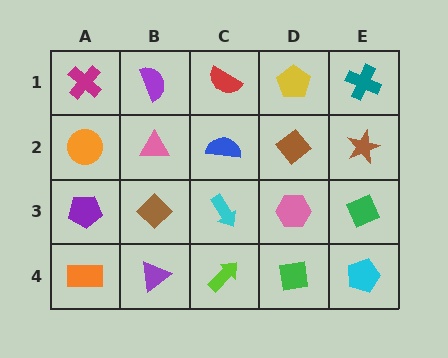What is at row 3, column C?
A cyan arrow.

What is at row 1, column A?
A magenta cross.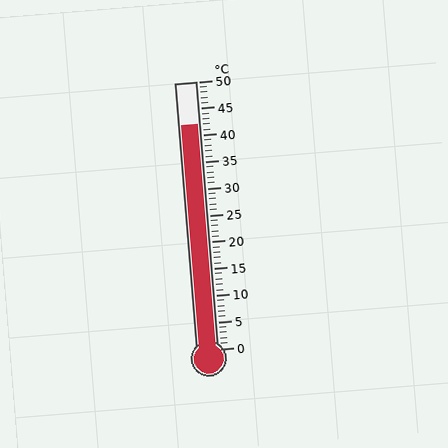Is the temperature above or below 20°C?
The temperature is above 20°C.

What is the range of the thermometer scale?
The thermometer scale ranges from 0°C to 50°C.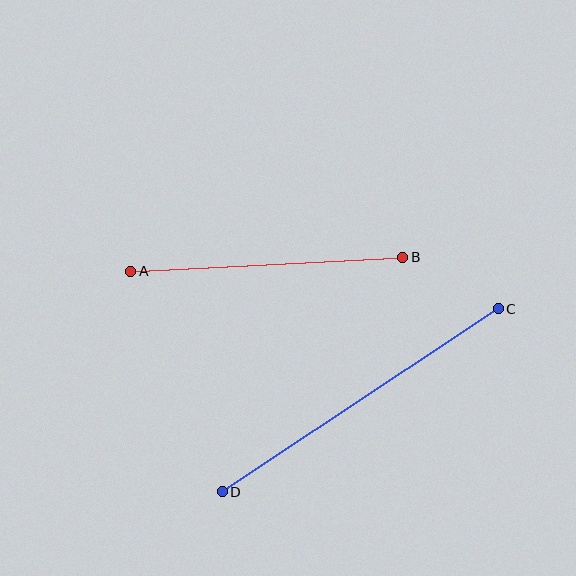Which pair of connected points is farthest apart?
Points C and D are farthest apart.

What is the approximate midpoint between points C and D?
The midpoint is at approximately (360, 400) pixels.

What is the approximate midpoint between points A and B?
The midpoint is at approximately (267, 264) pixels.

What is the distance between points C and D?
The distance is approximately 331 pixels.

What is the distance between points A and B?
The distance is approximately 272 pixels.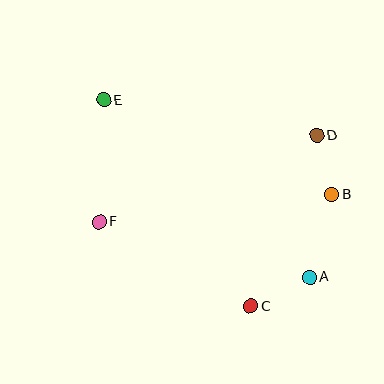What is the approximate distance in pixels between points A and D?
The distance between A and D is approximately 142 pixels.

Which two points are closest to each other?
Points B and D are closest to each other.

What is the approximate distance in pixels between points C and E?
The distance between C and E is approximately 253 pixels.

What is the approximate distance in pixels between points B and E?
The distance between B and E is approximately 247 pixels.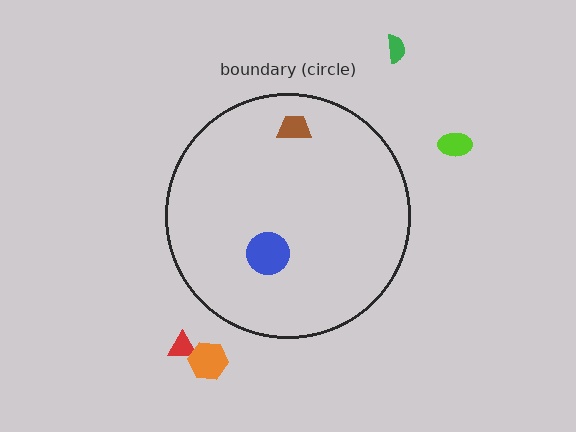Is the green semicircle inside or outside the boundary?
Outside.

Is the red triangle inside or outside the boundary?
Outside.